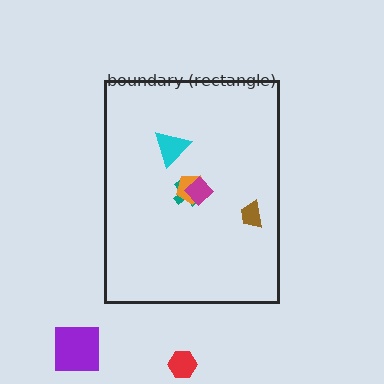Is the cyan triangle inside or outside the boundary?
Inside.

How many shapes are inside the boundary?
5 inside, 2 outside.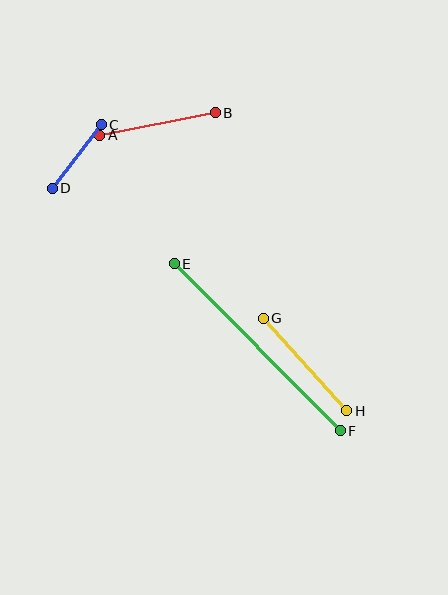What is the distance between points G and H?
The distance is approximately 125 pixels.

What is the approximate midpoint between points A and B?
The midpoint is at approximately (157, 124) pixels.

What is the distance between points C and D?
The distance is approximately 80 pixels.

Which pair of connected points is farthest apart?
Points E and F are farthest apart.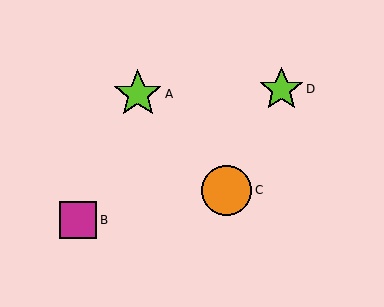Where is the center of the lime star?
The center of the lime star is at (138, 94).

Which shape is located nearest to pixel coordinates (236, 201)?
The orange circle (labeled C) at (227, 190) is nearest to that location.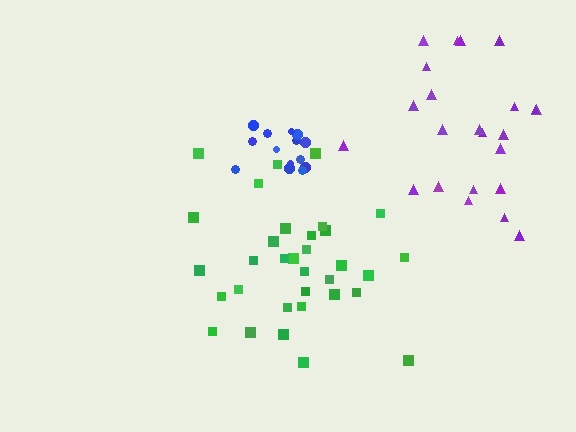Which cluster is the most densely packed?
Blue.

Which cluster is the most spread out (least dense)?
Purple.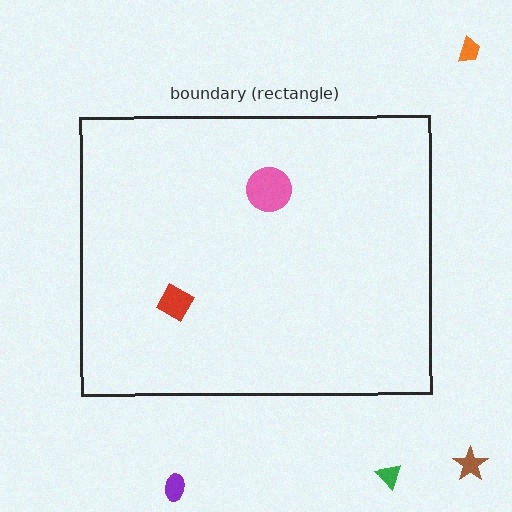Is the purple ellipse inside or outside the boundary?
Outside.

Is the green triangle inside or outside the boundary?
Outside.